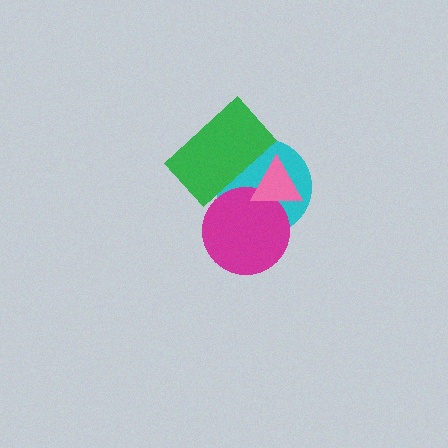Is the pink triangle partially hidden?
No, no other shape covers it.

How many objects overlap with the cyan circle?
3 objects overlap with the cyan circle.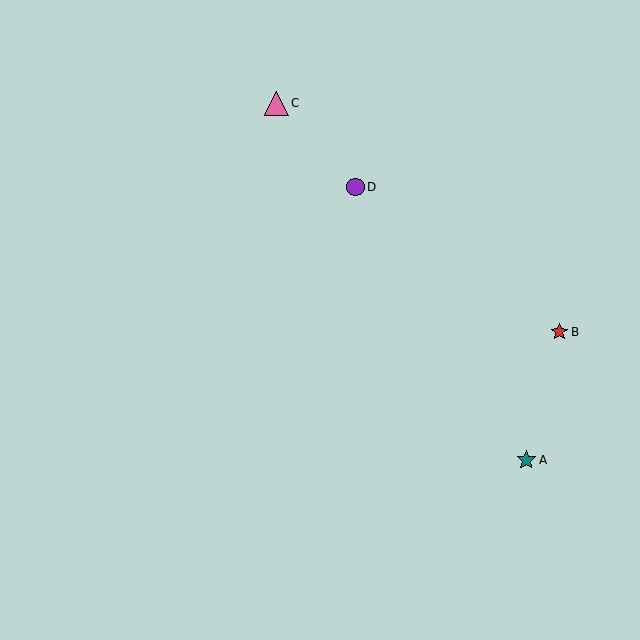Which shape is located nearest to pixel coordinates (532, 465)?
The teal star (labeled A) at (526, 460) is nearest to that location.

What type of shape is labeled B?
Shape B is a red star.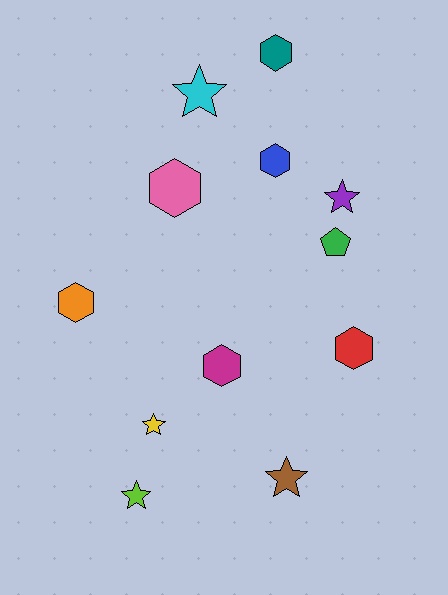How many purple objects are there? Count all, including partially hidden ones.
There is 1 purple object.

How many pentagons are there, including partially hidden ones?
There is 1 pentagon.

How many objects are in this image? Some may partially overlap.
There are 12 objects.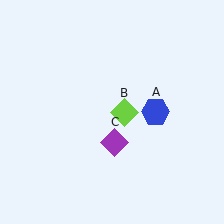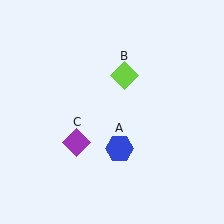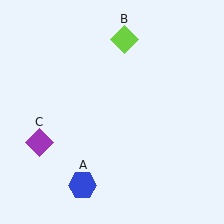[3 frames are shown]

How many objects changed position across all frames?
3 objects changed position: blue hexagon (object A), lime diamond (object B), purple diamond (object C).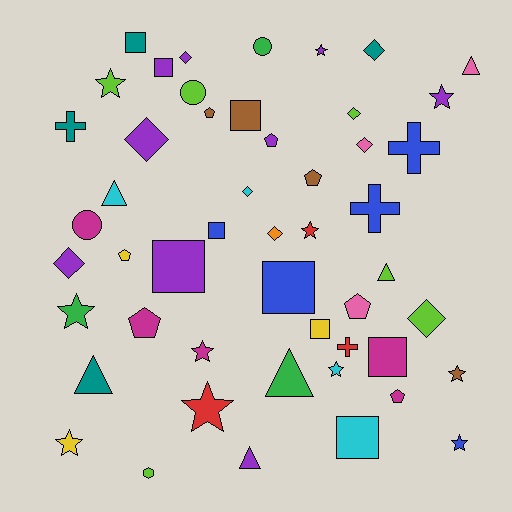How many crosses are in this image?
There are 4 crosses.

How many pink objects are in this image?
There are 3 pink objects.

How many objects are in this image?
There are 50 objects.